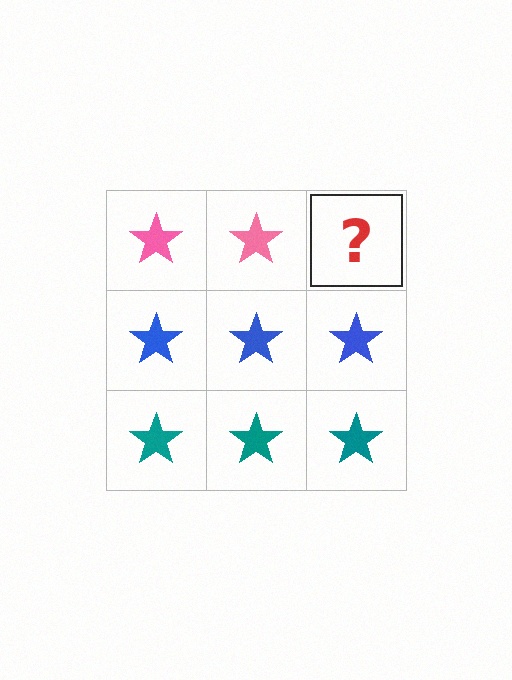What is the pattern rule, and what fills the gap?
The rule is that each row has a consistent color. The gap should be filled with a pink star.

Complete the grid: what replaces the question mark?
The question mark should be replaced with a pink star.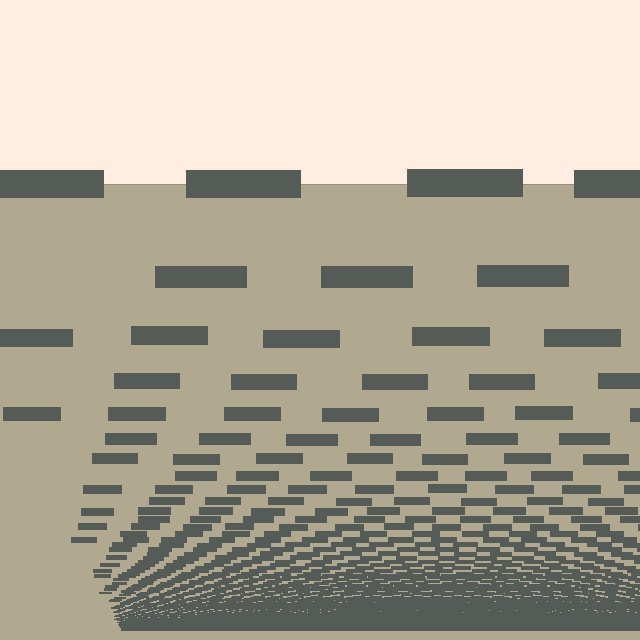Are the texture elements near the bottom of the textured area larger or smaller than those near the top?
Smaller. The gradient is inverted — elements near the bottom are smaller and denser.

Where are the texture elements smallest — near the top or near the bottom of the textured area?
Near the bottom.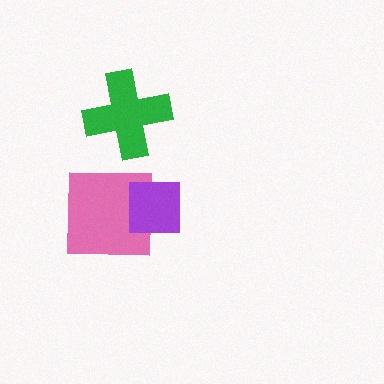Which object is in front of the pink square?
The purple square is in front of the pink square.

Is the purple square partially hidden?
No, no other shape covers it.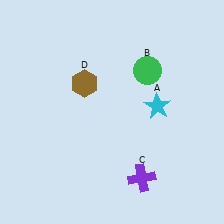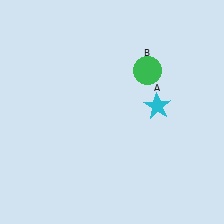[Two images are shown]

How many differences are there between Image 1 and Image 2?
There are 2 differences between the two images.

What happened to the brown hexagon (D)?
The brown hexagon (D) was removed in Image 2. It was in the top-left area of Image 1.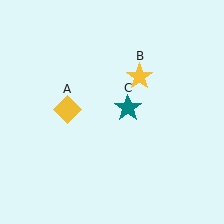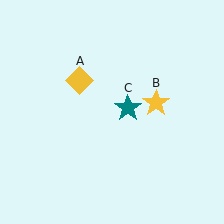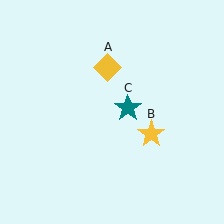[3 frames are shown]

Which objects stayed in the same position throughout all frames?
Teal star (object C) remained stationary.